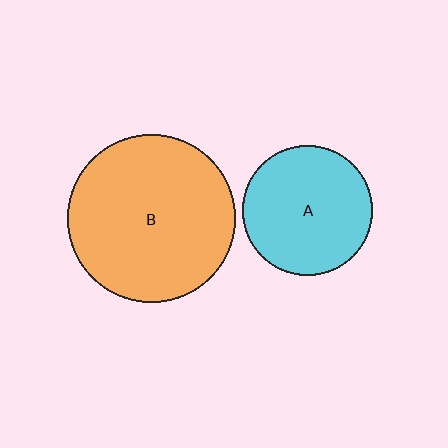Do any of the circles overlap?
No, none of the circles overlap.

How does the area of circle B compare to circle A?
Approximately 1.7 times.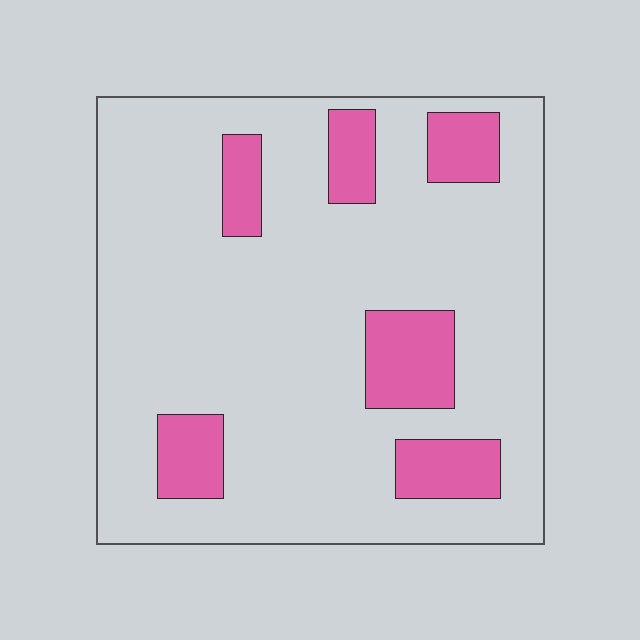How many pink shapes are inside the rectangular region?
6.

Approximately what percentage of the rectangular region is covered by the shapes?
Approximately 15%.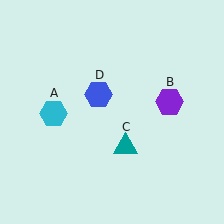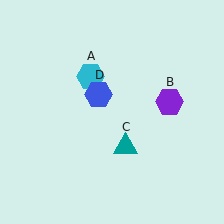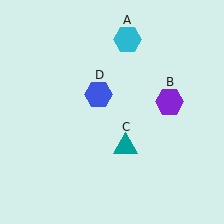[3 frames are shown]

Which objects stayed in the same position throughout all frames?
Purple hexagon (object B) and teal triangle (object C) and blue hexagon (object D) remained stationary.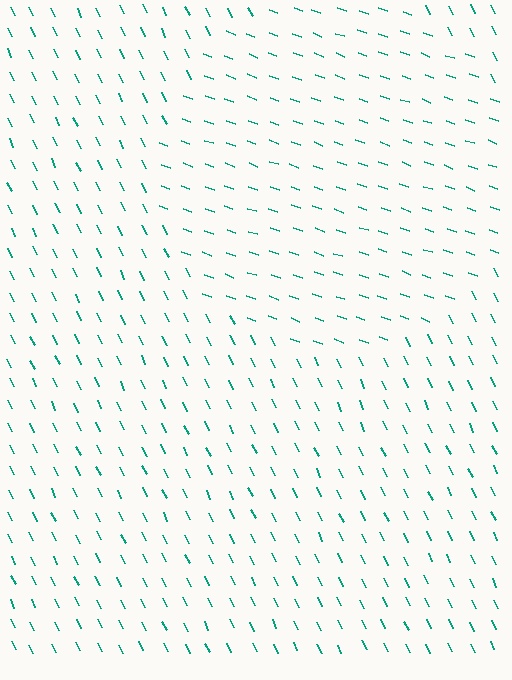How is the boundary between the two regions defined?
The boundary is defined purely by a change in line orientation (approximately 45 degrees difference). All lines are the same color and thickness.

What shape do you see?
I see a circle.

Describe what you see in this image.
The image is filled with small teal line segments. A circle region in the image has lines oriented differently from the surrounding lines, creating a visible texture boundary.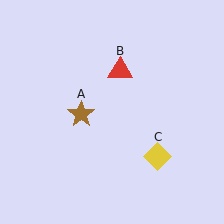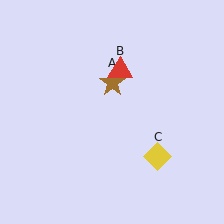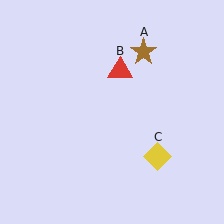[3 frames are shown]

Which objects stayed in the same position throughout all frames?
Red triangle (object B) and yellow diamond (object C) remained stationary.